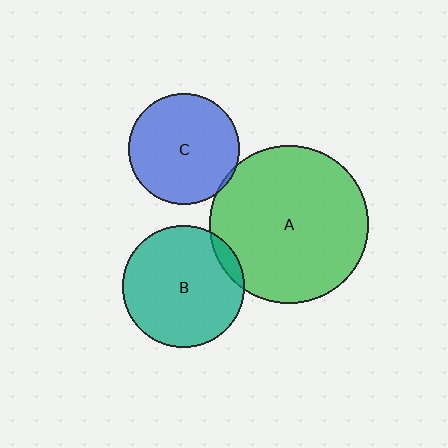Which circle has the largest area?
Circle A (green).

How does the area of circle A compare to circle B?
Approximately 1.7 times.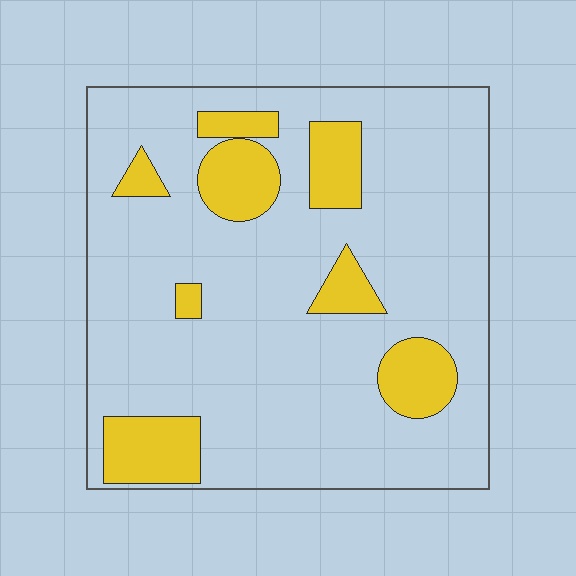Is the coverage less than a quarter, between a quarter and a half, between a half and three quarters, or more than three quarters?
Less than a quarter.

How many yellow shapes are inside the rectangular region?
8.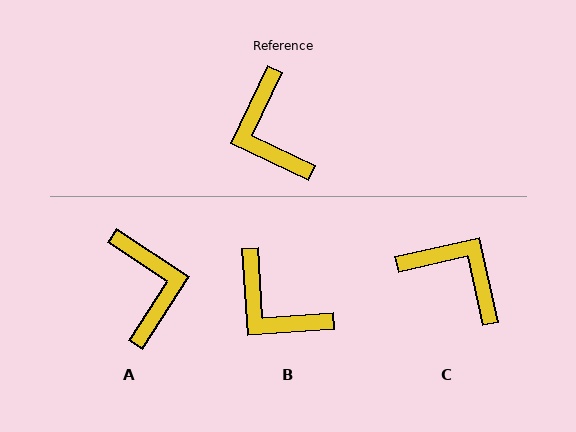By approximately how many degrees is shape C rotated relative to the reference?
Approximately 142 degrees clockwise.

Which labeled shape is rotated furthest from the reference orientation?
A, about 172 degrees away.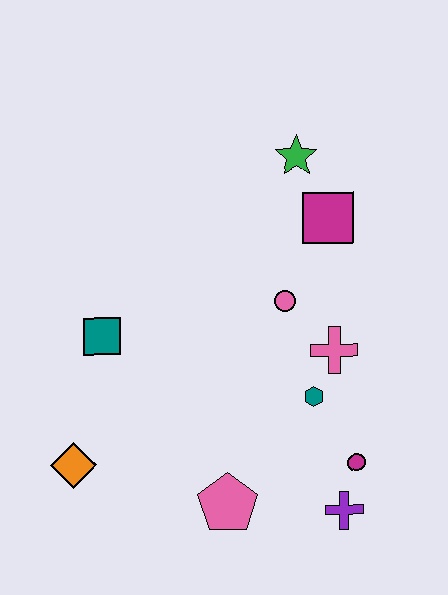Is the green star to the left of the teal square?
No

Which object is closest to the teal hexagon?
The pink cross is closest to the teal hexagon.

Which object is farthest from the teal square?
The purple cross is farthest from the teal square.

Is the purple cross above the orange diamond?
No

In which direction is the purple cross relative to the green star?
The purple cross is below the green star.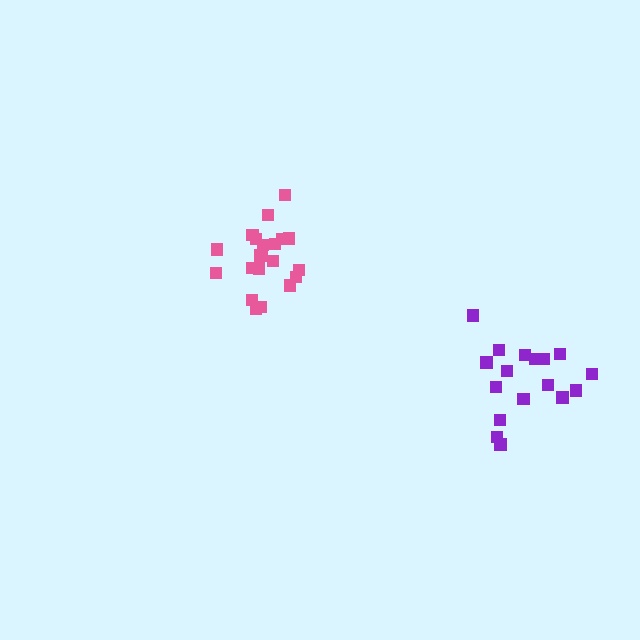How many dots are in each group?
Group 1: 21 dots, Group 2: 17 dots (38 total).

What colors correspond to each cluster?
The clusters are colored: pink, purple.